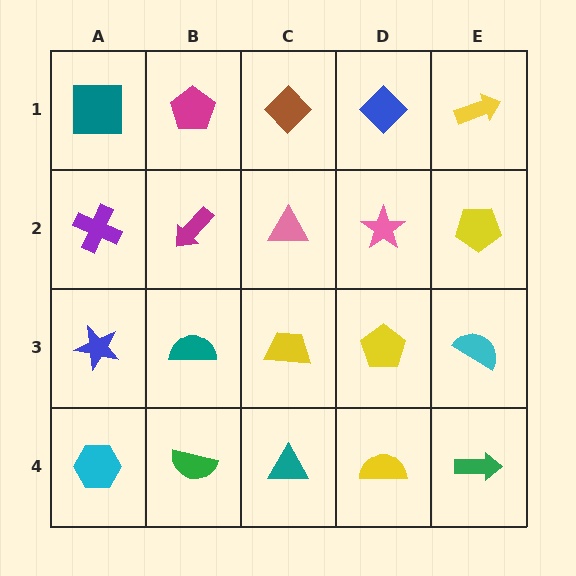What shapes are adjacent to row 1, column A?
A purple cross (row 2, column A), a magenta pentagon (row 1, column B).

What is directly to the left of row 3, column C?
A teal semicircle.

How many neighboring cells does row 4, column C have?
3.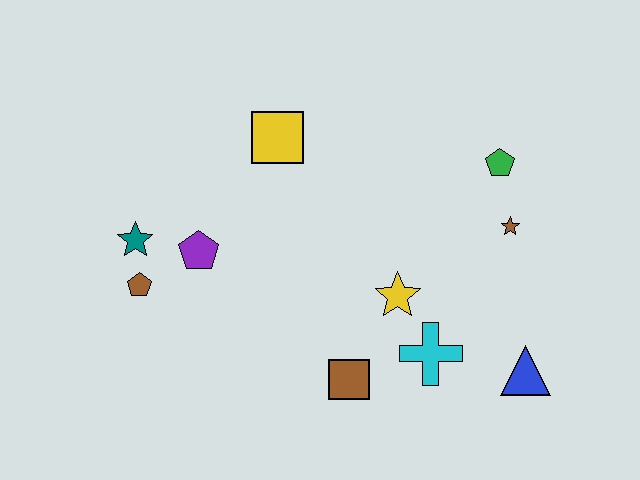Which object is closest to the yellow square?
The purple pentagon is closest to the yellow square.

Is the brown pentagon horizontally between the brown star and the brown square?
No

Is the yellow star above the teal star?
No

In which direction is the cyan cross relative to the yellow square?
The cyan cross is below the yellow square.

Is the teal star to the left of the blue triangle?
Yes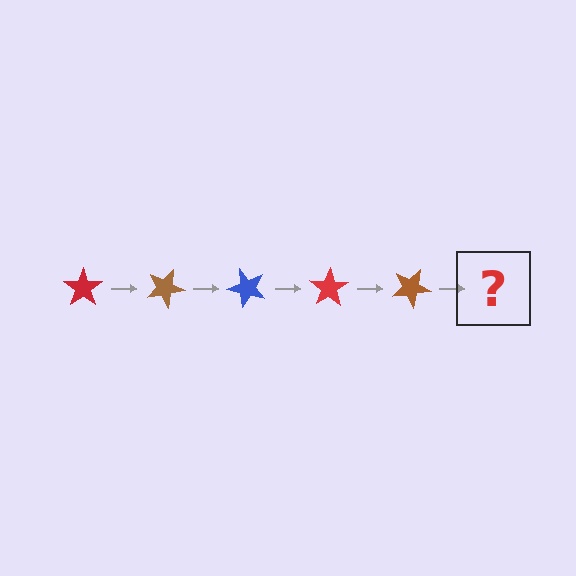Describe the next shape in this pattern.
It should be a blue star, rotated 125 degrees from the start.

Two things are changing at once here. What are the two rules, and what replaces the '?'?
The two rules are that it rotates 25 degrees each step and the color cycles through red, brown, and blue. The '?' should be a blue star, rotated 125 degrees from the start.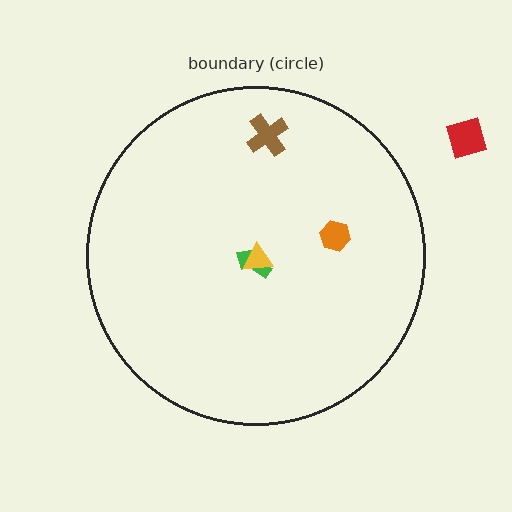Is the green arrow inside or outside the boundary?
Inside.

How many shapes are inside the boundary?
4 inside, 1 outside.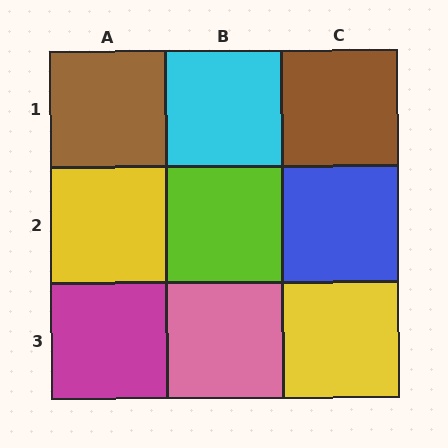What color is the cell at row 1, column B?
Cyan.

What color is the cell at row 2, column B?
Lime.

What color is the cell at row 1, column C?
Brown.